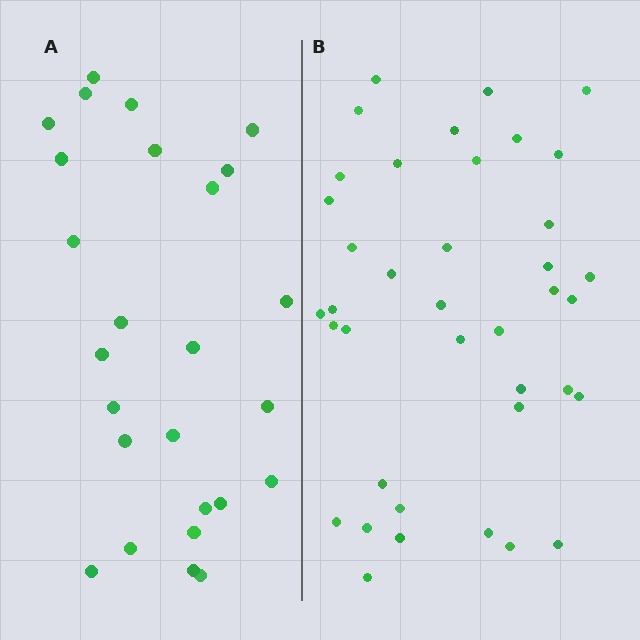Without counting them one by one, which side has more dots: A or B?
Region B (the right region) has more dots.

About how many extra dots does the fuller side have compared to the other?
Region B has approximately 15 more dots than region A.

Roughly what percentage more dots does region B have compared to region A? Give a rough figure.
About 50% more.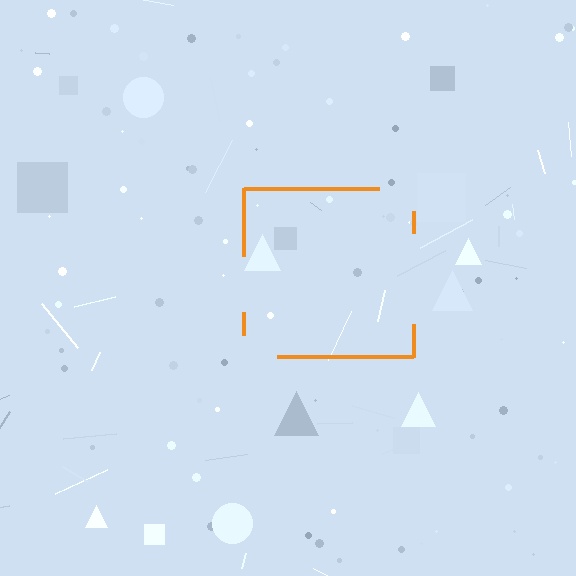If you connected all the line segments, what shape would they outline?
They would outline a square.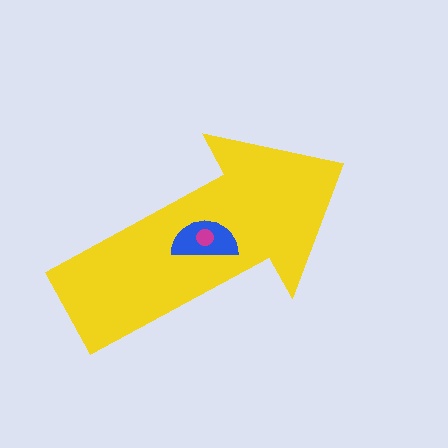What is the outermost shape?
The yellow arrow.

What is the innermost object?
The magenta circle.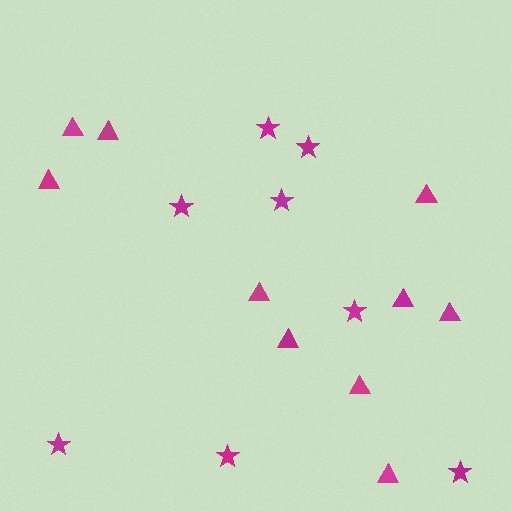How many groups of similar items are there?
There are 2 groups: one group of triangles (10) and one group of stars (8).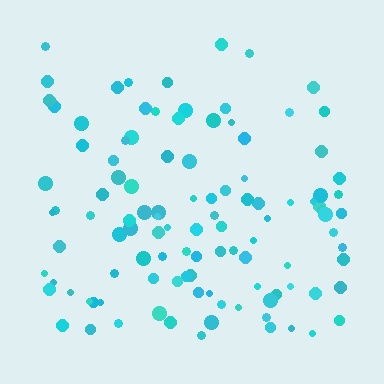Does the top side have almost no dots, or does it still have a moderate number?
Still a moderate number, just noticeably fewer than the bottom.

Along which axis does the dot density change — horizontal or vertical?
Vertical.